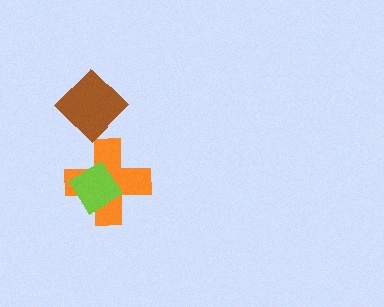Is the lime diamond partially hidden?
No, no other shape covers it.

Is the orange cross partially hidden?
Yes, it is partially covered by another shape.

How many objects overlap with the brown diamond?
0 objects overlap with the brown diamond.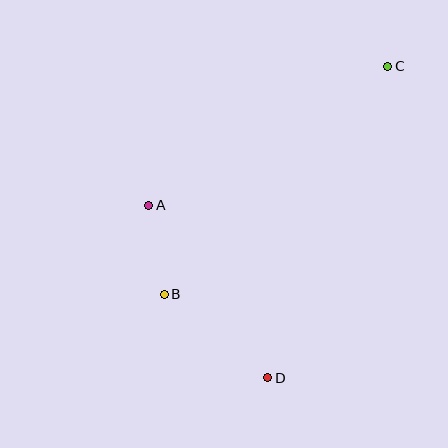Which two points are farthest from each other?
Points C and D are farthest from each other.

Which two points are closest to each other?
Points A and B are closest to each other.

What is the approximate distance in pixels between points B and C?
The distance between B and C is approximately 319 pixels.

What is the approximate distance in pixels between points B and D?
The distance between B and D is approximately 133 pixels.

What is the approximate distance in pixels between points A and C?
The distance between A and C is approximately 276 pixels.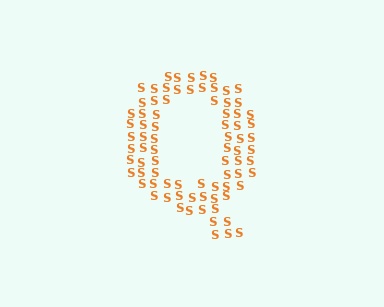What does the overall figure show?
The overall figure shows the letter Q.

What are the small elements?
The small elements are letter S's.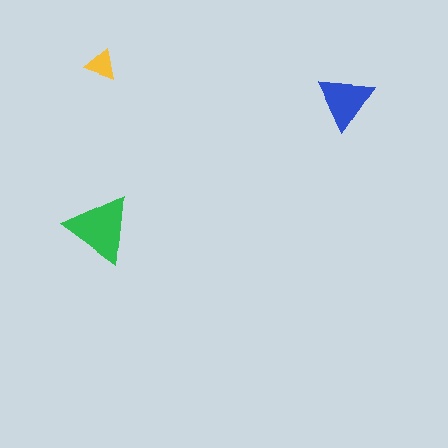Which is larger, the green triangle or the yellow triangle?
The green one.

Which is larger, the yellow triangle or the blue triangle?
The blue one.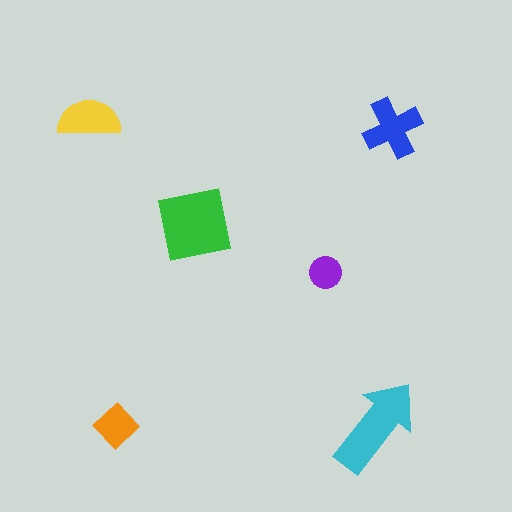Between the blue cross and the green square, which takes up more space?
The green square.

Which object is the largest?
The green square.